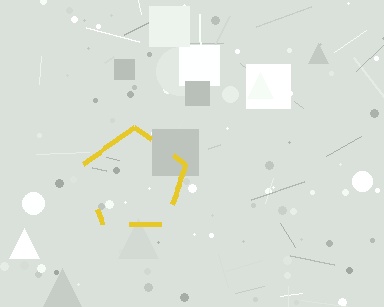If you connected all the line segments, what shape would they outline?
They would outline a pentagon.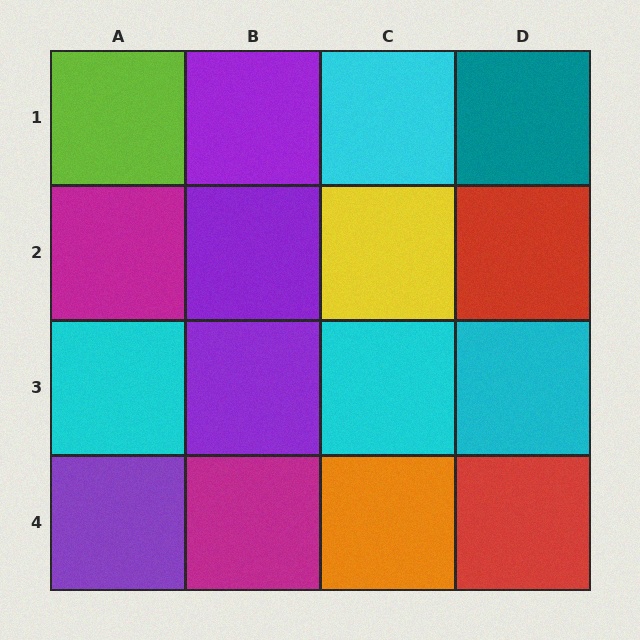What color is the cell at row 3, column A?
Cyan.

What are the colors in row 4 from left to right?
Purple, magenta, orange, red.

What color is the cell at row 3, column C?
Cyan.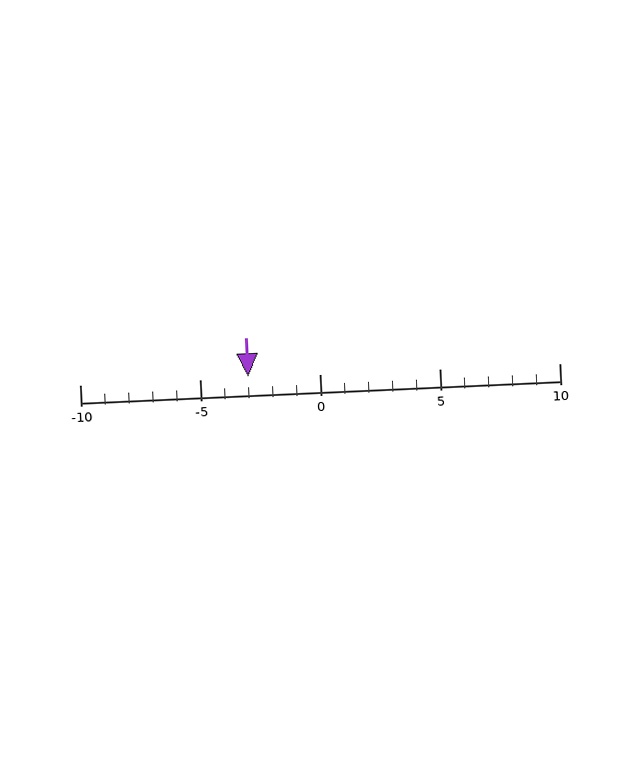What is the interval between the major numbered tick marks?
The major tick marks are spaced 5 units apart.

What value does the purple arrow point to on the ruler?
The purple arrow points to approximately -3.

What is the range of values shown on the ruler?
The ruler shows values from -10 to 10.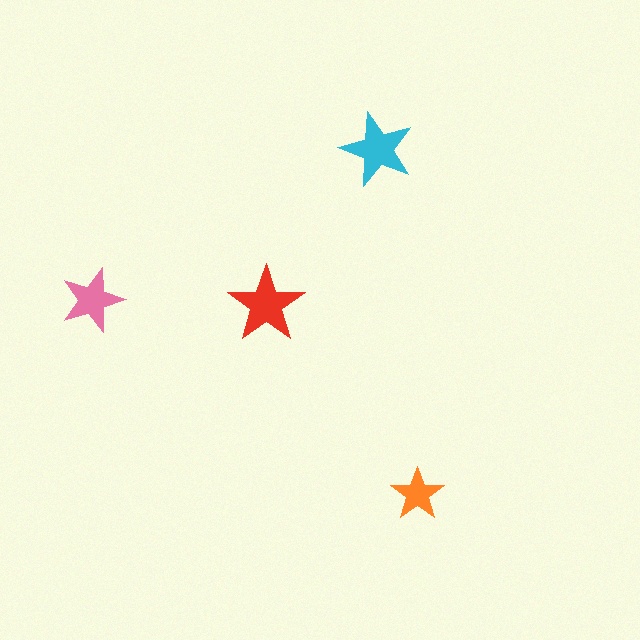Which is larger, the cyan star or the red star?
The red one.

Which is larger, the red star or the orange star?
The red one.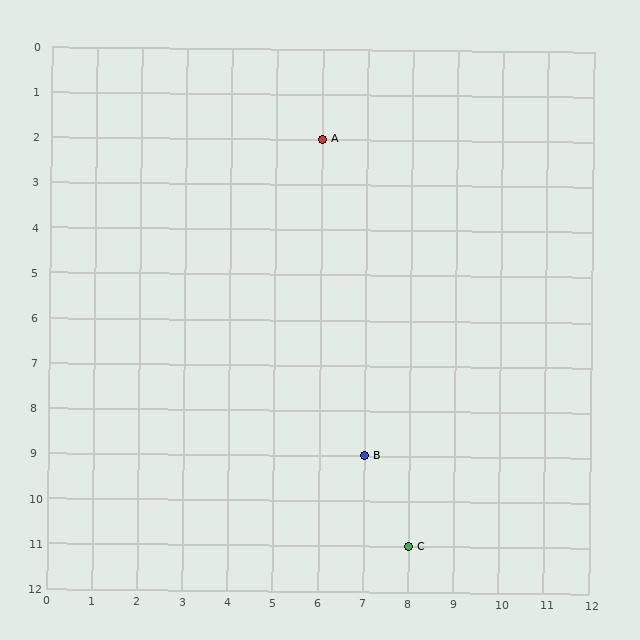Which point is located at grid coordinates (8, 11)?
Point C is at (8, 11).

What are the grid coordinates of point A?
Point A is at grid coordinates (6, 2).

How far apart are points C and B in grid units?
Points C and B are 1 column and 2 rows apart (about 2.2 grid units diagonally).